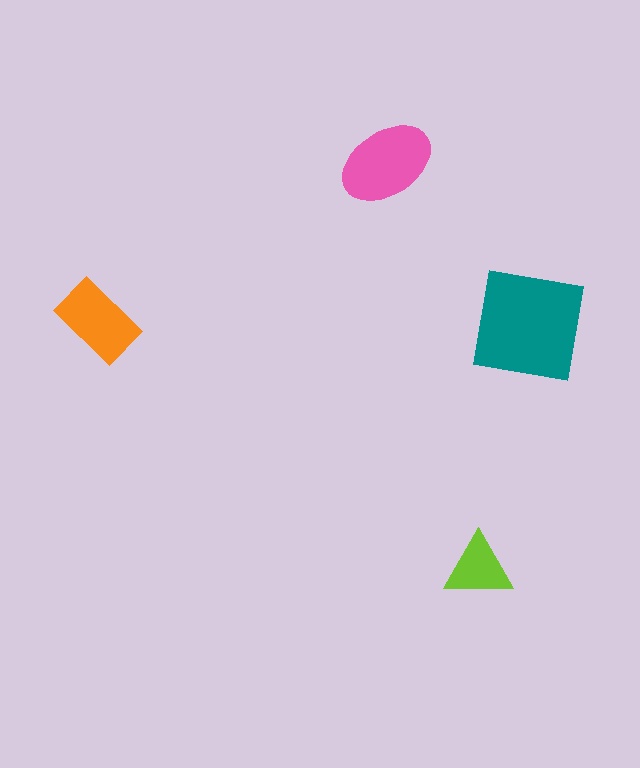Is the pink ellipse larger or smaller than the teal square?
Smaller.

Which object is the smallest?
The lime triangle.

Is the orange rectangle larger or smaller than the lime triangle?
Larger.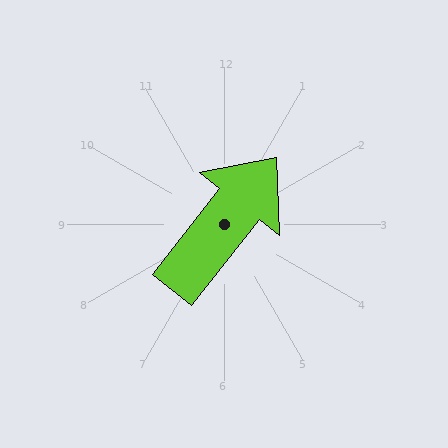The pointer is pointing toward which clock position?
Roughly 1 o'clock.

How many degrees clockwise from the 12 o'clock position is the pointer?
Approximately 38 degrees.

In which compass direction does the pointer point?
Northeast.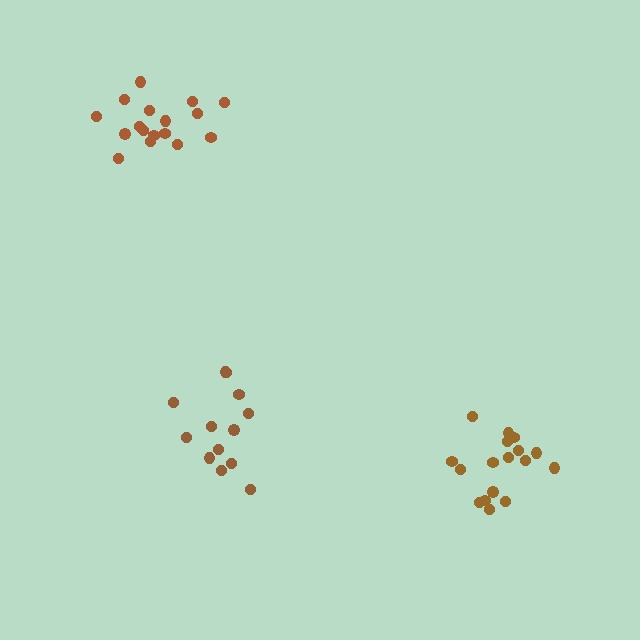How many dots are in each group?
Group 1: 17 dots, Group 2: 13 dots, Group 3: 17 dots (47 total).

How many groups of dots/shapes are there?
There are 3 groups.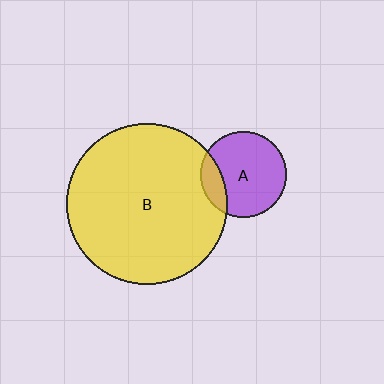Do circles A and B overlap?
Yes.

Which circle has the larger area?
Circle B (yellow).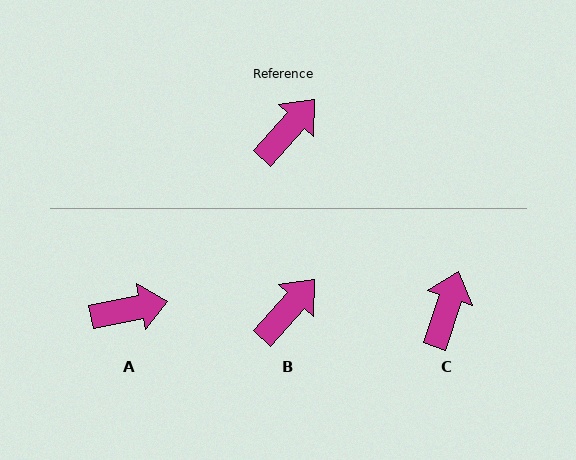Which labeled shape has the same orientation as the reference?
B.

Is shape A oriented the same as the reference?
No, it is off by about 37 degrees.